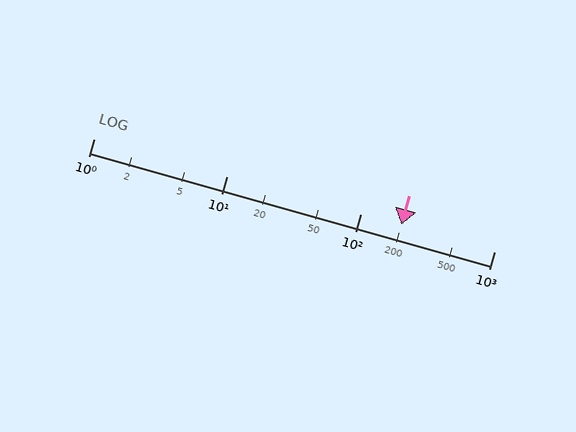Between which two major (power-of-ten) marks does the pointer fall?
The pointer is between 100 and 1000.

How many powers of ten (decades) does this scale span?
The scale spans 3 decades, from 1 to 1000.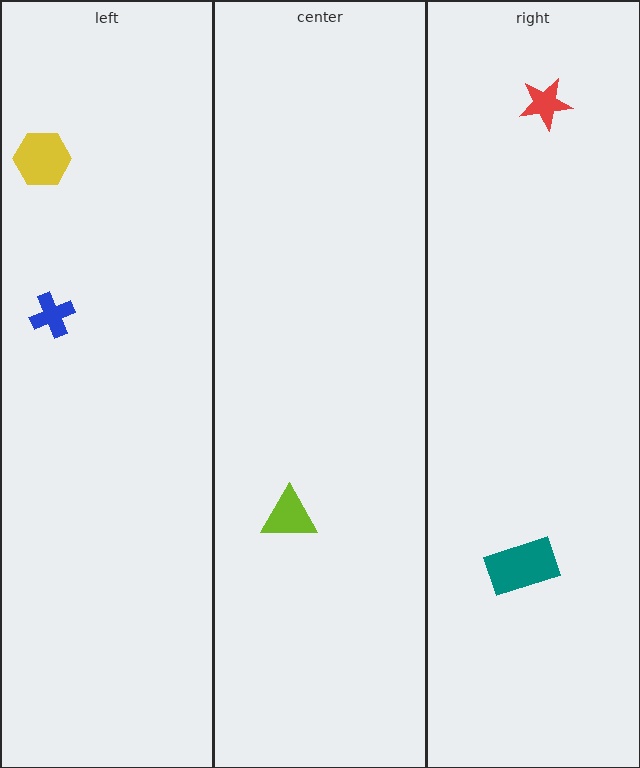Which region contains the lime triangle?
The center region.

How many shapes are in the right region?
2.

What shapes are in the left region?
The blue cross, the yellow hexagon.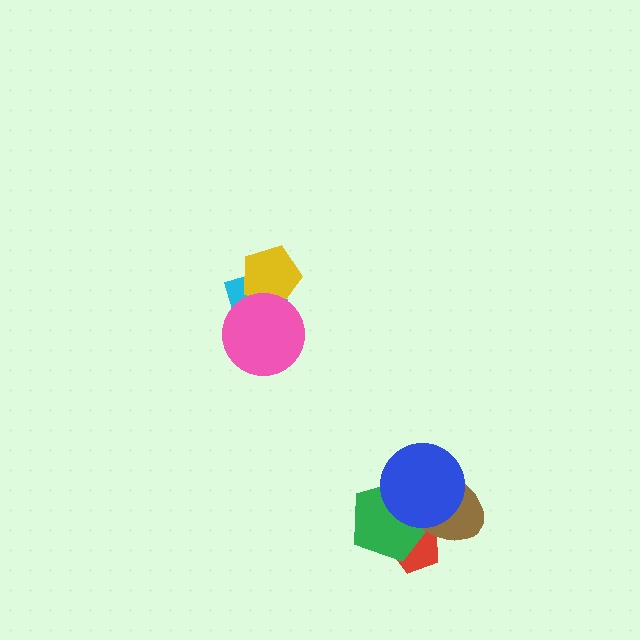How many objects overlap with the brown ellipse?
3 objects overlap with the brown ellipse.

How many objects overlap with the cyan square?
2 objects overlap with the cyan square.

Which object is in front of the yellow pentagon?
The pink circle is in front of the yellow pentagon.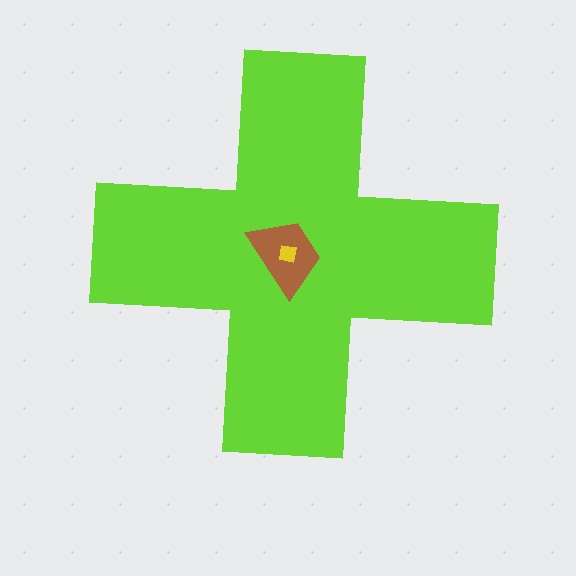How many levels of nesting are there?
3.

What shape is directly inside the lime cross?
The brown trapezoid.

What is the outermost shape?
The lime cross.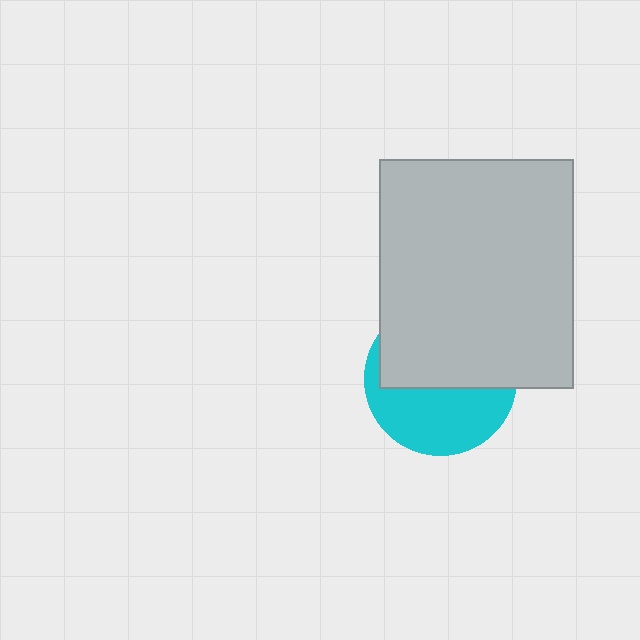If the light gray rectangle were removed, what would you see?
You would see the complete cyan circle.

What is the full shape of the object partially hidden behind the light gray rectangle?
The partially hidden object is a cyan circle.